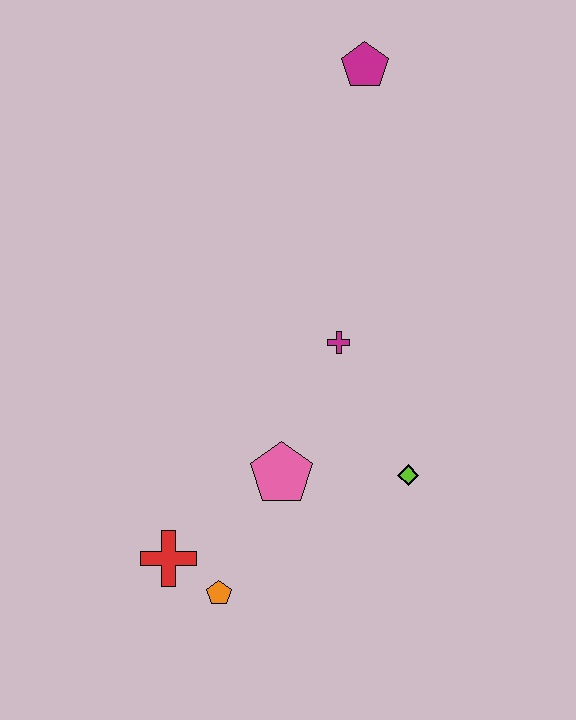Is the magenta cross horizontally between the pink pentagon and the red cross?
No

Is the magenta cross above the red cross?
Yes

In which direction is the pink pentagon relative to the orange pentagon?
The pink pentagon is above the orange pentagon.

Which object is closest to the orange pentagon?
The red cross is closest to the orange pentagon.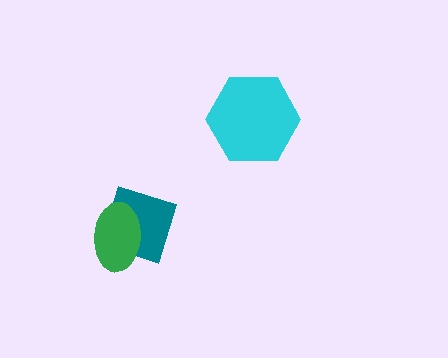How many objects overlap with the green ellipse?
1 object overlaps with the green ellipse.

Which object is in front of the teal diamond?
The green ellipse is in front of the teal diamond.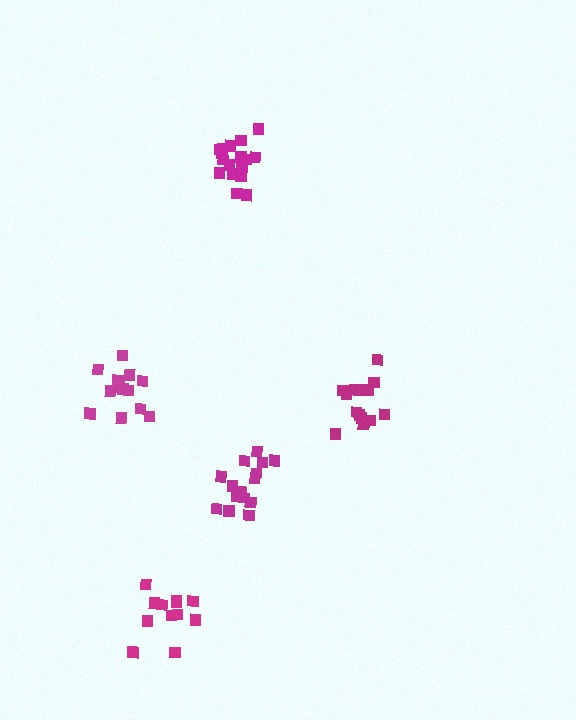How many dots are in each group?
Group 1: 12 dots, Group 2: 15 dots, Group 3: 14 dots, Group 4: 14 dots, Group 5: 17 dots (72 total).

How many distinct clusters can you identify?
There are 5 distinct clusters.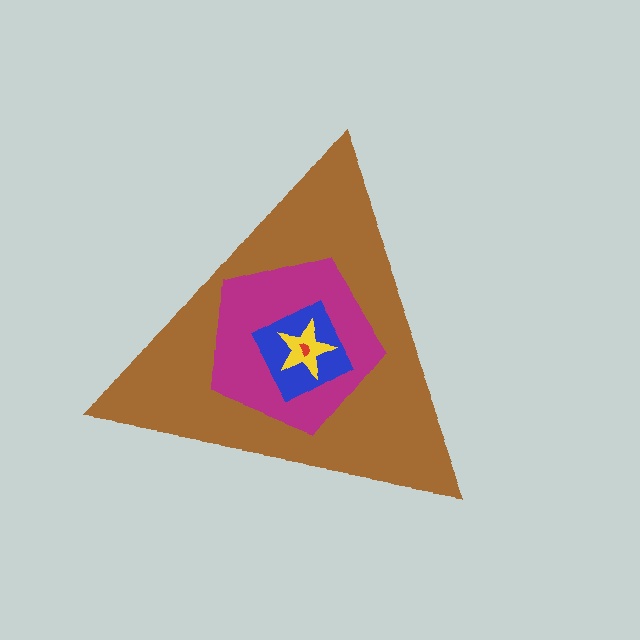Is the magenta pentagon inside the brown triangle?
Yes.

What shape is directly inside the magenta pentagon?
The blue square.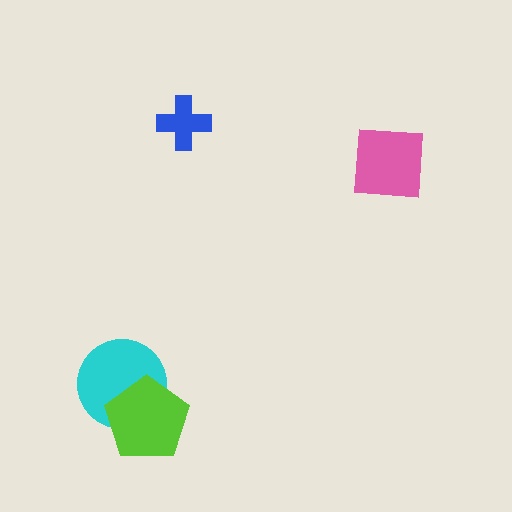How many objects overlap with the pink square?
0 objects overlap with the pink square.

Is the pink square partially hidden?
No, no other shape covers it.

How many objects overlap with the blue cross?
0 objects overlap with the blue cross.